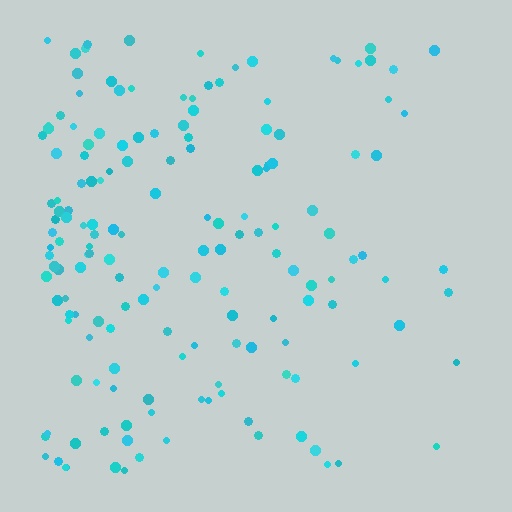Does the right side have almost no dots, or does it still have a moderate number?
Still a moderate number, just noticeably fewer than the left.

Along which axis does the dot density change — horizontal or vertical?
Horizontal.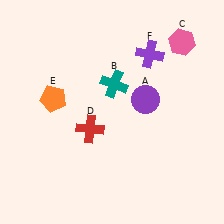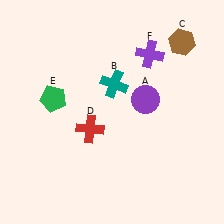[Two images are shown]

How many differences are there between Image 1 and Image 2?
There are 2 differences between the two images.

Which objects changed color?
C changed from pink to brown. E changed from orange to green.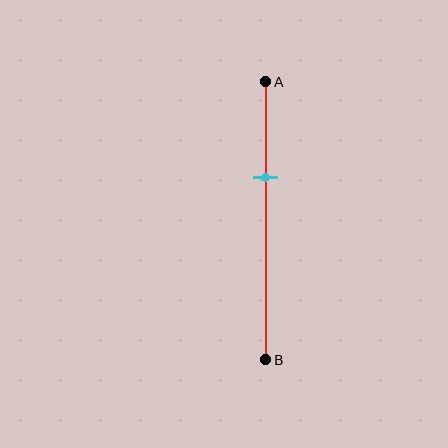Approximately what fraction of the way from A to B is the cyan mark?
The cyan mark is approximately 35% of the way from A to B.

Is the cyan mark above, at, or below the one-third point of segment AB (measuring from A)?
The cyan mark is approximately at the one-third point of segment AB.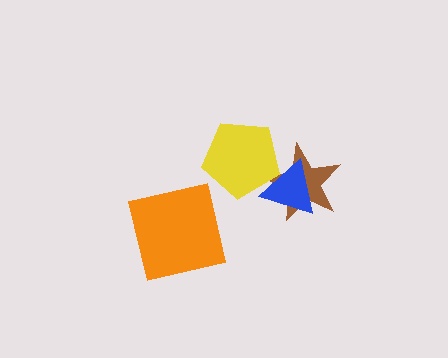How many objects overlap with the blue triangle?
2 objects overlap with the blue triangle.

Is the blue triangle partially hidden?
No, no other shape covers it.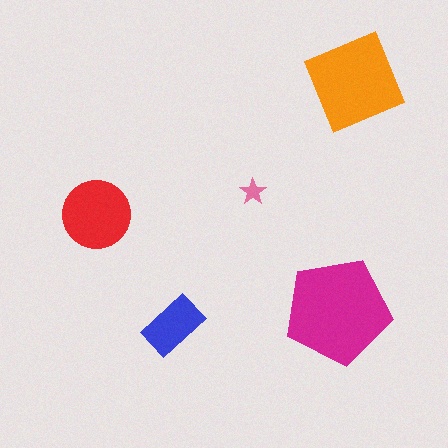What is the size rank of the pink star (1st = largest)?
5th.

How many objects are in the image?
There are 5 objects in the image.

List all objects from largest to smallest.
The magenta pentagon, the orange diamond, the red circle, the blue rectangle, the pink star.